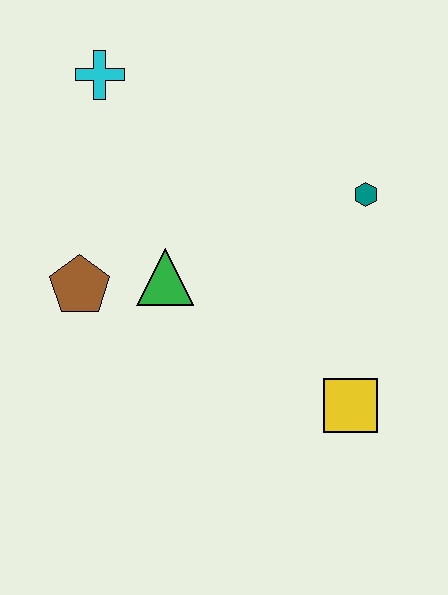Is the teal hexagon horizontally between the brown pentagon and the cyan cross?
No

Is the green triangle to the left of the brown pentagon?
No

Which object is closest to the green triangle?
The brown pentagon is closest to the green triangle.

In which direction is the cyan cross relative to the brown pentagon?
The cyan cross is above the brown pentagon.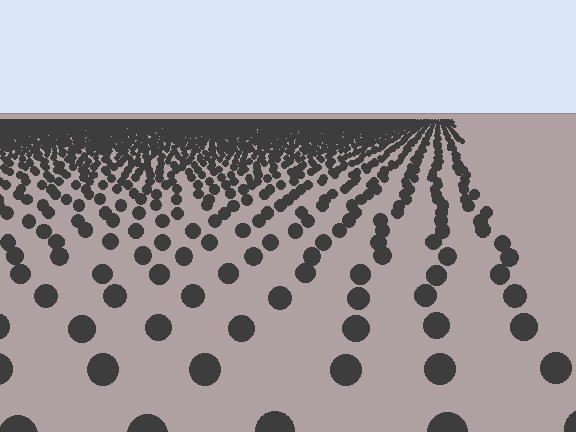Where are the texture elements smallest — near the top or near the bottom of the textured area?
Near the top.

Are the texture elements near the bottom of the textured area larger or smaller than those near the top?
Larger. Near the bottom, elements are closer to the viewer and appear at a bigger on-screen size.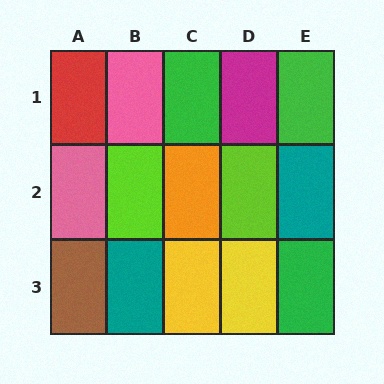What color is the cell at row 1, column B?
Pink.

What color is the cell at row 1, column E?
Green.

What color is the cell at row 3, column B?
Teal.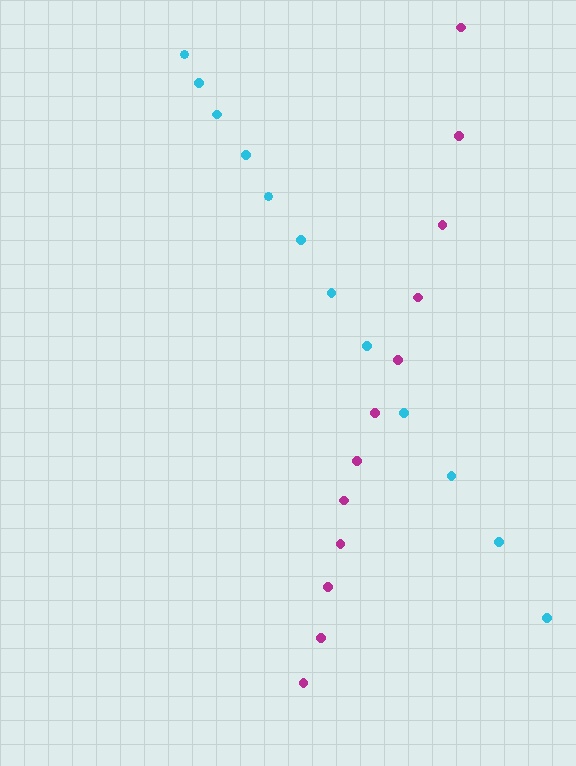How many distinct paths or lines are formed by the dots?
There are 2 distinct paths.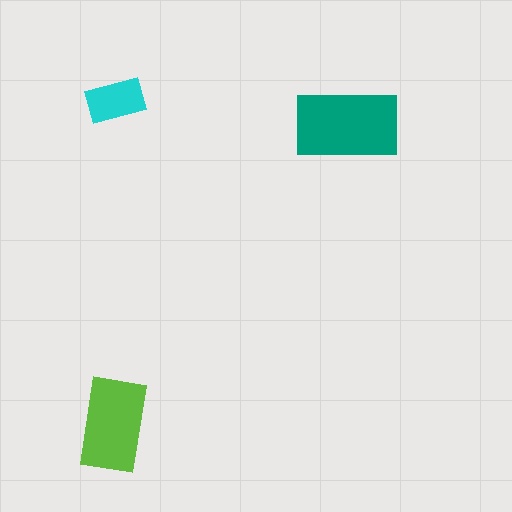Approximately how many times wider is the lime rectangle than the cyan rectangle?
About 1.5 times wider.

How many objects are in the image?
There are 3 objects in the image.